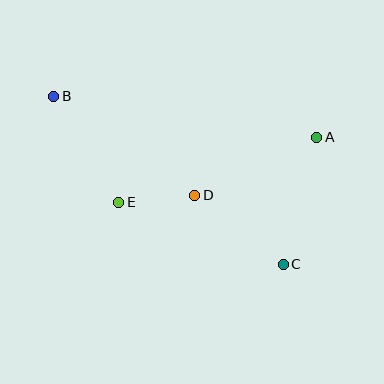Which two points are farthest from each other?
Points B and C are farthest from each other.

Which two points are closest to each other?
Points D and E are closest to each other.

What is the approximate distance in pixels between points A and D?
The distance between A and D is approximately 135 pixels.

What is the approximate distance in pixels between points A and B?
The distance between A and B is approximately 266 pixels.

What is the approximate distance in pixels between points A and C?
The distance between A and C is approximately 131 pixels.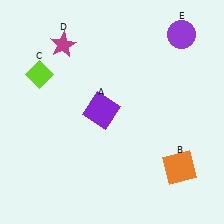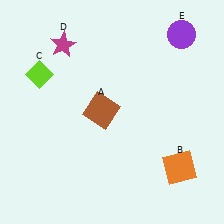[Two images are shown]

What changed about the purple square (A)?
In Image 1, A is purple. In Image 2, it changed to brown.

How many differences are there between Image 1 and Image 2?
There is 1 difference between the two images.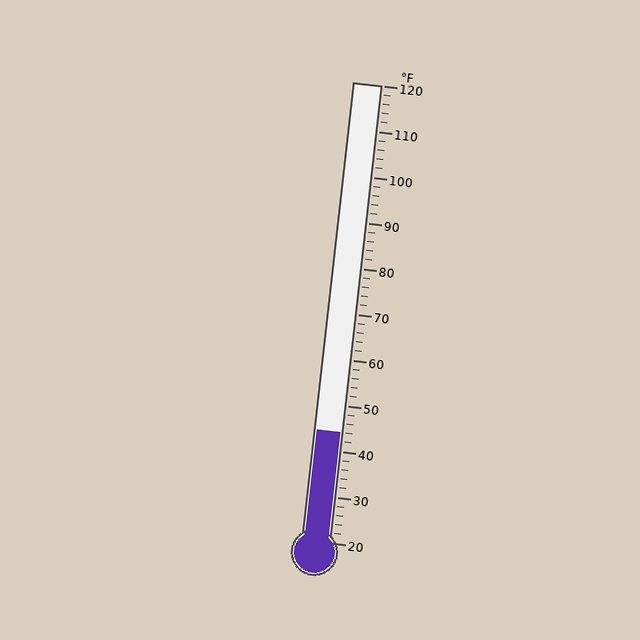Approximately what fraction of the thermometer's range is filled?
The thermometer is filled to approximately 25% of its range.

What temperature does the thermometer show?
The thermometer shows approximately 44°F.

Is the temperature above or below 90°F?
The temperature is below 90°F.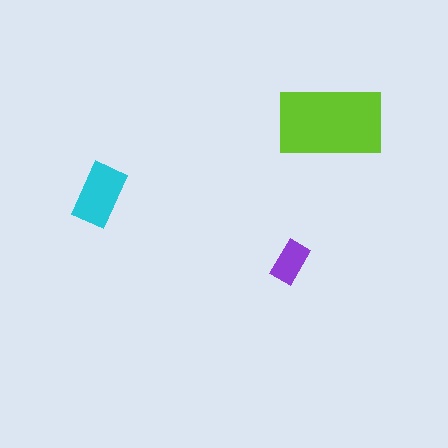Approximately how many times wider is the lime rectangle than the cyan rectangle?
About 1.5 times wider.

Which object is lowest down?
The purple rectangle is bottommost.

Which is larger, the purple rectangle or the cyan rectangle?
The cyan one.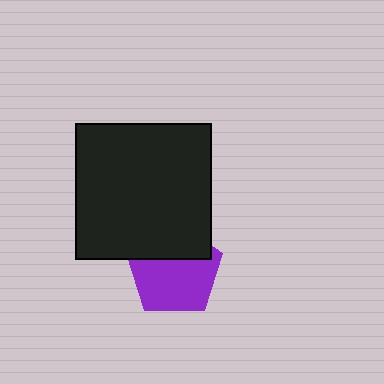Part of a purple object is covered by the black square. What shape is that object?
It is a pentagon.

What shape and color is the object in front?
The object in front is a black square.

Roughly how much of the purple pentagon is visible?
Most of it is visible (roughly 65%).